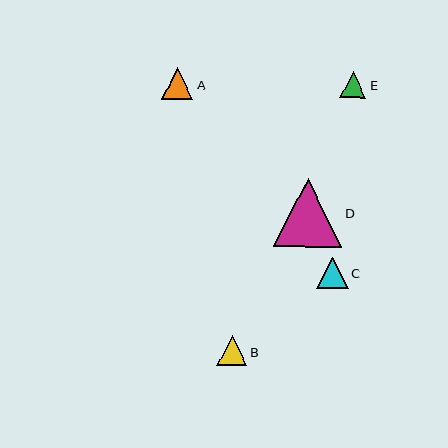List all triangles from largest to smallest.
From largest to smallest: D, C, A, B, E.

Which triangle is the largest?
Triangle D is the largest with a size of approximately 69 pixels.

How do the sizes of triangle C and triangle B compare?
Triangle C and triangle B are approximately the same size.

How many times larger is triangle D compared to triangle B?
Triangle D is approximately 2.3 times the size of triangle B.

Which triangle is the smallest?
Triangle E is the smallest with a size of approximately 26 pixels.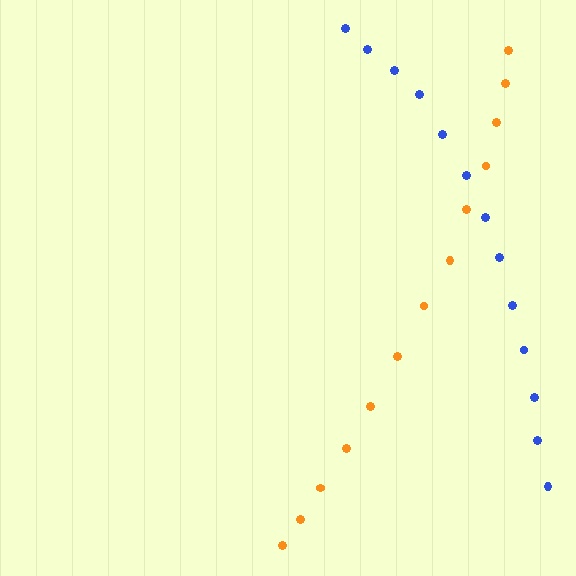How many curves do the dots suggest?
There are 2 distinct paths.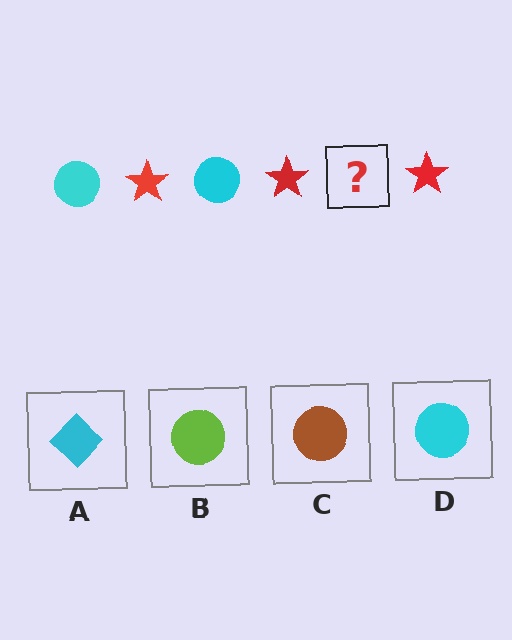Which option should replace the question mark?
Option D.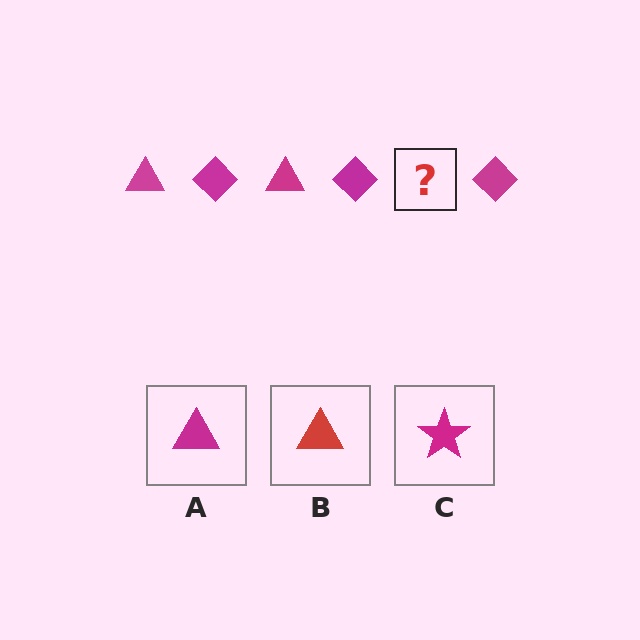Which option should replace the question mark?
Option A.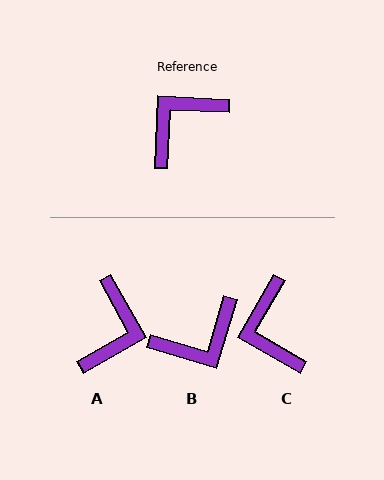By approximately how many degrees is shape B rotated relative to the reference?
Approximately 166 degrees counter-clockwise.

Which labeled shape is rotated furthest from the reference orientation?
B, about 166 degrees away.